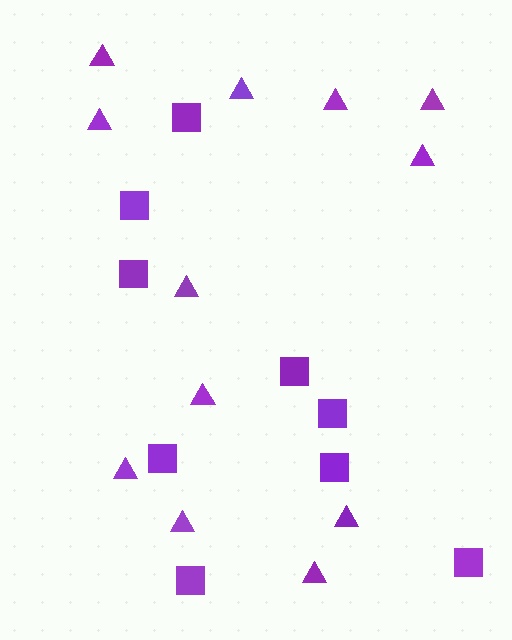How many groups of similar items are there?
There are 2 groups: one group of squares (9) and one group of triangles (12).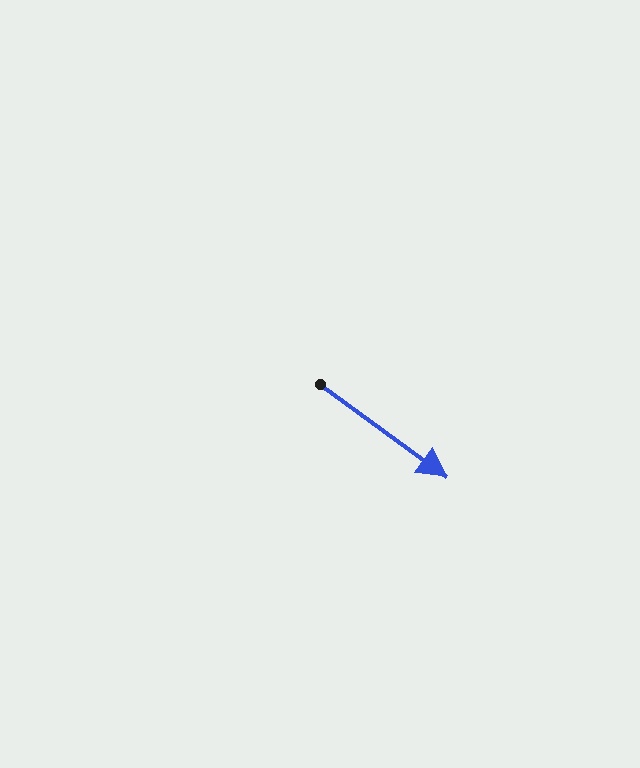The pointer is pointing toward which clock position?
Roughly 4 o'clock.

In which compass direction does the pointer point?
Southeast.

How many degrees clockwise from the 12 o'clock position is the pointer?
Approximately 126 degrees.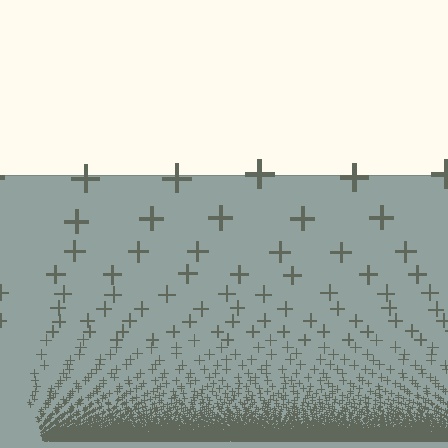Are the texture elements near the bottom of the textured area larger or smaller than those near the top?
Smaller. The gradient is inverted — elements near the bottom are smaller and denser.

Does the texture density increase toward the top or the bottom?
Density increases toward the bottom.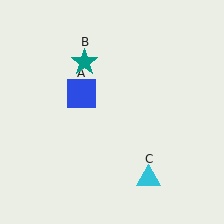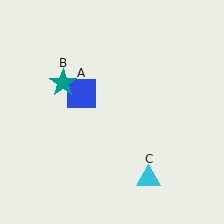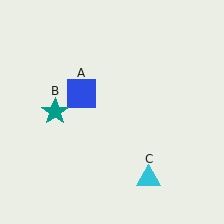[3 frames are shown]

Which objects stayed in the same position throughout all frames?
Blue square (object A) and cyan triangle (object C) remained stationary.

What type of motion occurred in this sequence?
The teal star (object B) rotated counterclockwise around the center of the scene.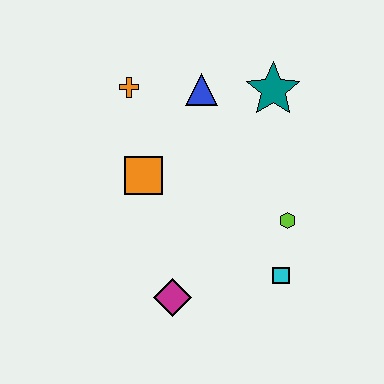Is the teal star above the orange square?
Yes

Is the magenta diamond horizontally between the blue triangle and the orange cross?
Yes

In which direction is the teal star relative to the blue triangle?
The teal star is to the right of the blue triangle.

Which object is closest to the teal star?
The blue triangle is closest to the teal star.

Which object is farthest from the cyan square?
The orange cross is farthest from the cyan square.